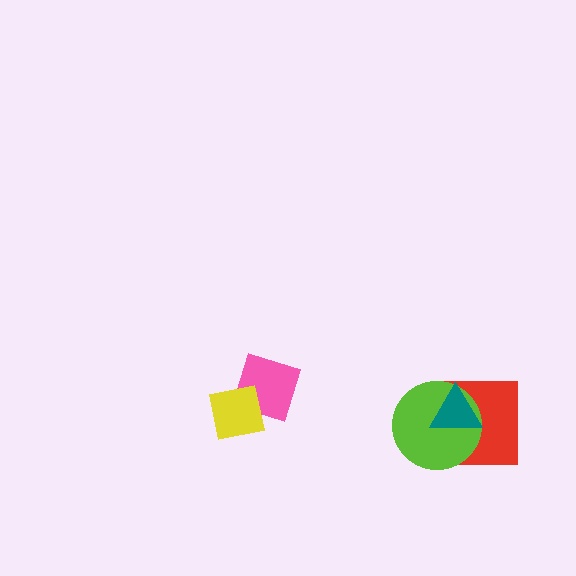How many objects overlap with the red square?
2 objects overlap with the red square.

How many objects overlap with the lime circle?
2 objects overlap with the lime circle.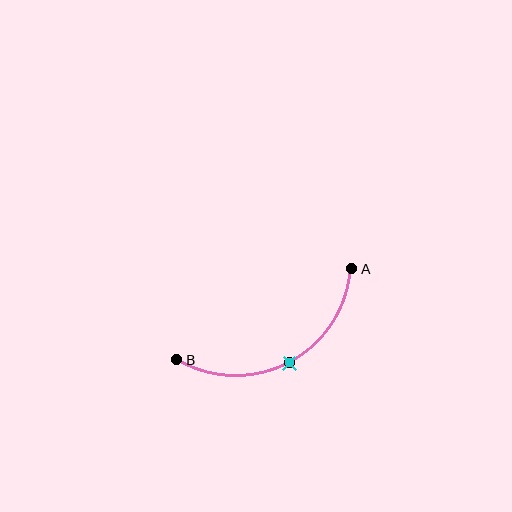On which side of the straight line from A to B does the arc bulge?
The arc bulges below the straight line connecting A and B.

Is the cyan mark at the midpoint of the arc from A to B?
Yes. The cyan mark lies on the arc at equal arc-length from both A and B — it is the arc midpoint.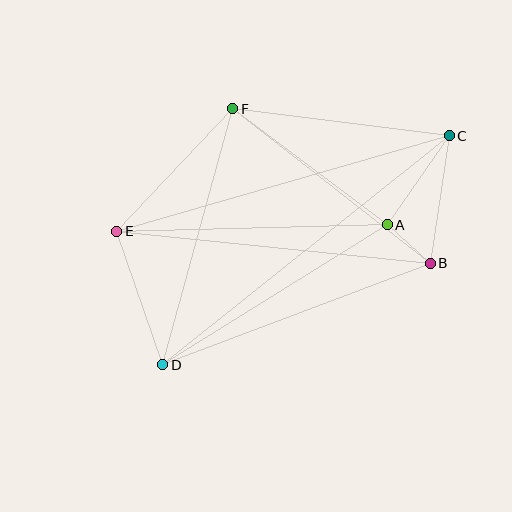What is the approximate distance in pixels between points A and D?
The distance between A and D is approximately 264 pixels.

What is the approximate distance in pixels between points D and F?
The distance between D and F is approximately 265 pixels.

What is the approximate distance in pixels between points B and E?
The distance between B and E is approximately 315 pixels.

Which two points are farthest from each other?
Points C and D are farthest from each other.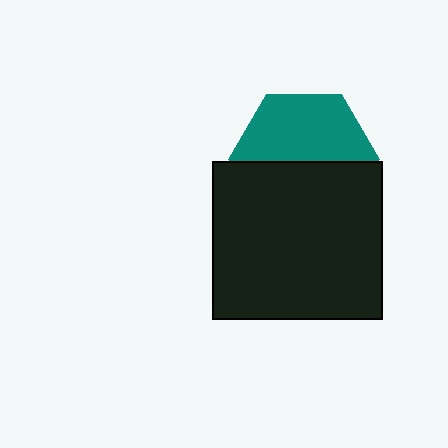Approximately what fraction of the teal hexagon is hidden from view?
Roughly 48% of the teal hexagon is hidden behind the black rectangle.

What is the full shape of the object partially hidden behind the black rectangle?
The partially hidden object is a teal hexagon.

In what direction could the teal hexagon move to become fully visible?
The teal hexagon could move up. That would shift it out from behind the black rectangle entirely.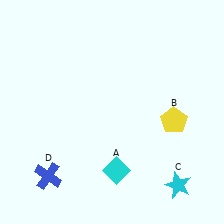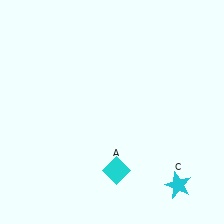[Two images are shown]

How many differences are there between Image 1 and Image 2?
There are 2 differences between the two images.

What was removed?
The blue cross (D), the yellow pentagon (B) were removed in Image 2.